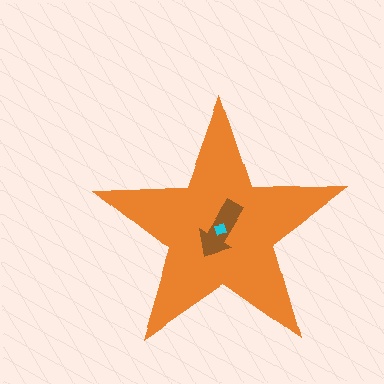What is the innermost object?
The cyan square.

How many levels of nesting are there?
3.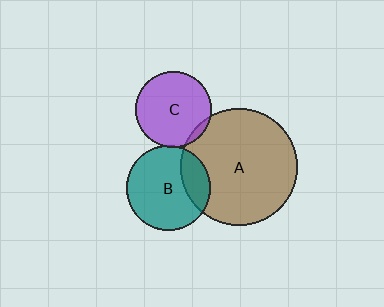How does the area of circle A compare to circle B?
Approximately 1.9 times.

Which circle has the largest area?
Circle A (brown).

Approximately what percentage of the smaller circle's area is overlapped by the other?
Approximately 5%.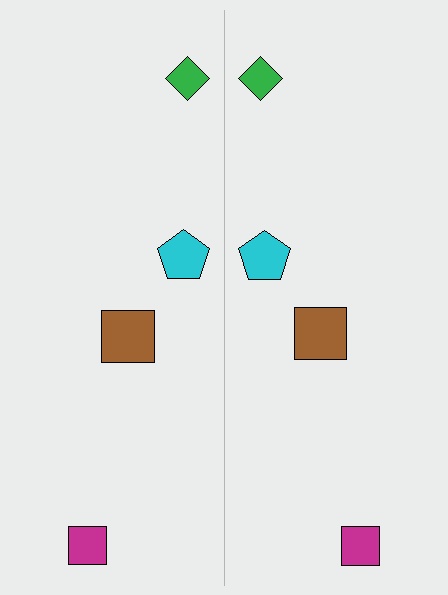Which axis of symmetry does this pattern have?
The pattern has a vertical axis of symmetry running through the center of the image.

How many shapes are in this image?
There are 8 shapes in this image.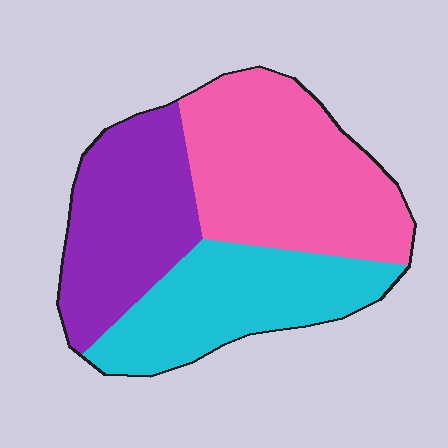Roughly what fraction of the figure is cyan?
Cyan covers 30% of the figure.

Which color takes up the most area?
Pink, at roughly 40%.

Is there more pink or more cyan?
Pink.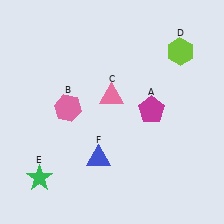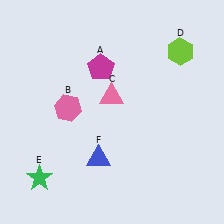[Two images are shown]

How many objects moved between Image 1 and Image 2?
1 object moved between the two images.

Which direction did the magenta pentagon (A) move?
The magenta pentagon (A) moved left.